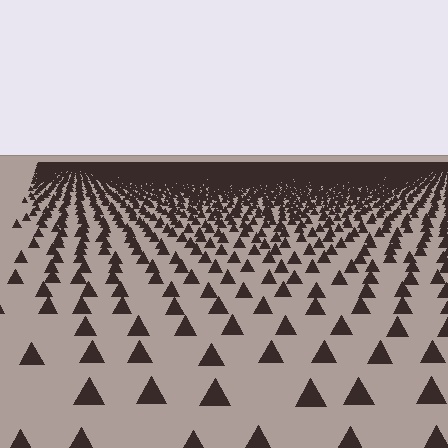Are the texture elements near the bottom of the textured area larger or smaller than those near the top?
Larger. Near the bottom, elements are closer to the viewer and appear at a bigger on-screen size.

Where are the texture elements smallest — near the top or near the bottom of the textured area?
Near the top.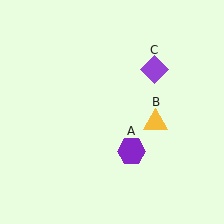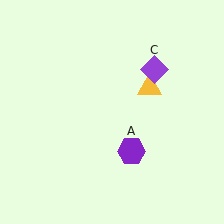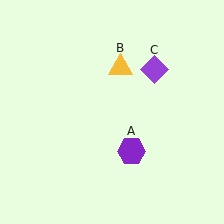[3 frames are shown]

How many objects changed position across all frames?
1 object changed position: yellow triangle (object B).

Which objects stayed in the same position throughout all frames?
Purple hexagon (object A) and purple diamond (object C) remained stationary.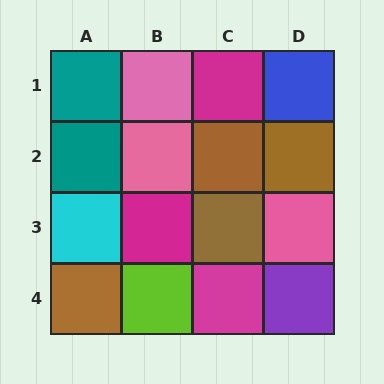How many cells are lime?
1 cell is lime.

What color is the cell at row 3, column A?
Cyan.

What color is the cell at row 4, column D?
Purple.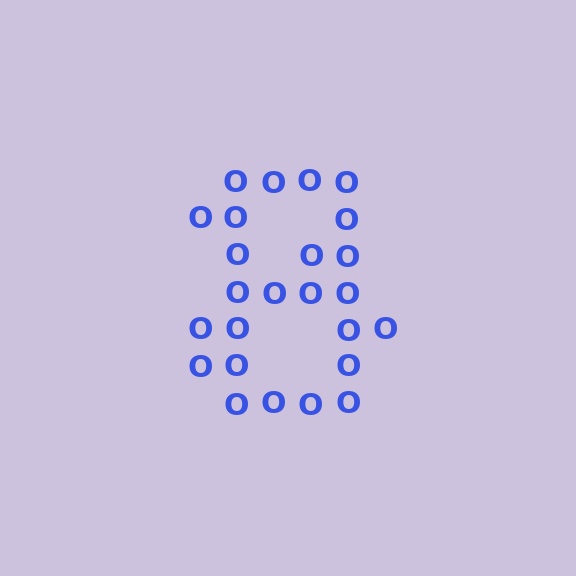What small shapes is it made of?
It is made of small letter O's.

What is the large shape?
The large shape is the digit 8.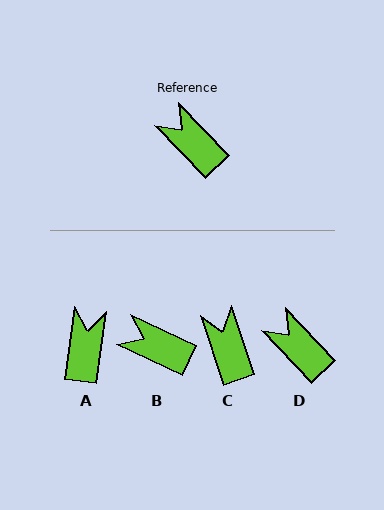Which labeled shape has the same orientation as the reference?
D.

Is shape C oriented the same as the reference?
No, it is off by about 26 degrees.